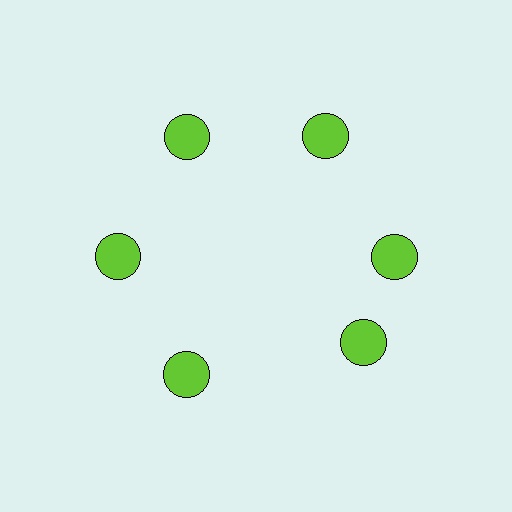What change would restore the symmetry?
The symmetry would be restored by rotating it back into even spacing with its neighbors so that all 6 circles sit at equal angles and equal distance from the center.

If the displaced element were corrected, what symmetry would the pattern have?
It would have 6-fold rotational symmetry — the pattern would map onto itself every 60 degrees.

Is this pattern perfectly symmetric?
No. The 6 lime circles are arranged in a ring, but one element near the 5 o'clock position is rotated out of alignment along the ring, breaking the 6-fold rotational symmetry.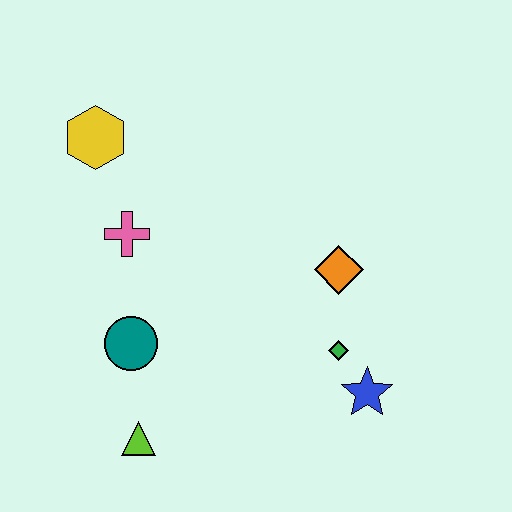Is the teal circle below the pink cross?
Yes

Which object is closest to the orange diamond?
The green diamond is closest to the orange diamond.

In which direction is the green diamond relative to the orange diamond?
The green diamond is below the orange diamond.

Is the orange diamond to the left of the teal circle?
No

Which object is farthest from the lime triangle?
The yellow hexagon is farthest from the lime triangle.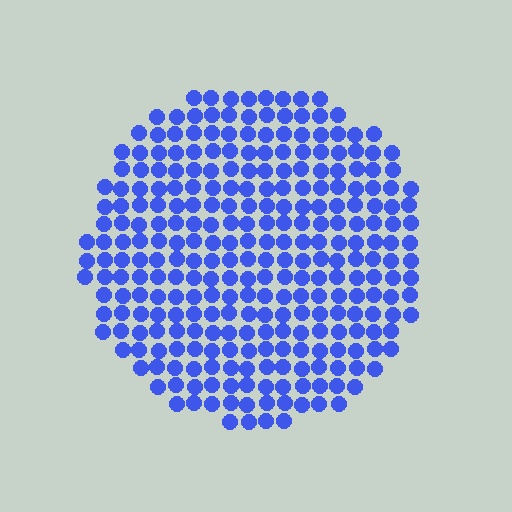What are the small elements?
The small elements are circles.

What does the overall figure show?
The overall figure shows a circle.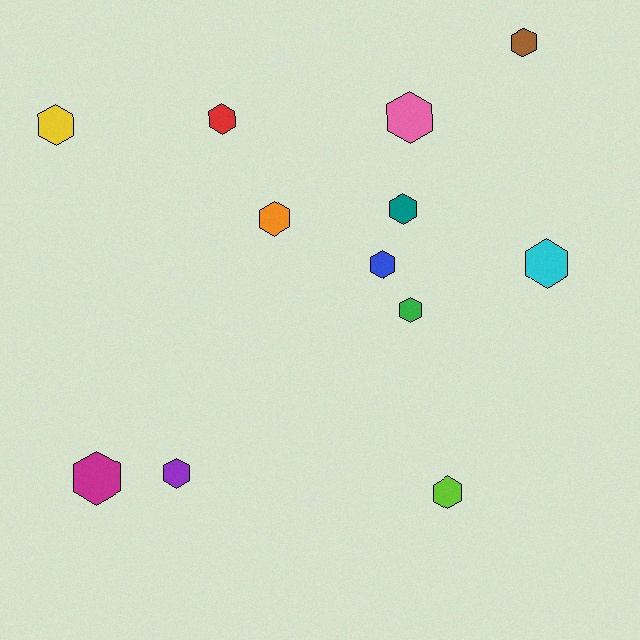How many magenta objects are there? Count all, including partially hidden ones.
There is 1 magenta object.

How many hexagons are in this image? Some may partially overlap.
There are 12 hexagons.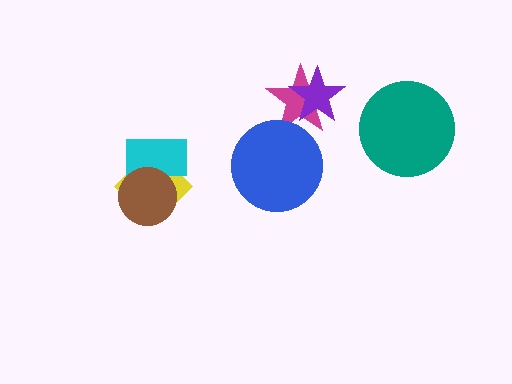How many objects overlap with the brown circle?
2 objects overlap with the brown circle.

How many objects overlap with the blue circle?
1 object overlaps with the blue circle.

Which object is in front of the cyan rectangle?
The brown circle is in front of the cyan rectangle.